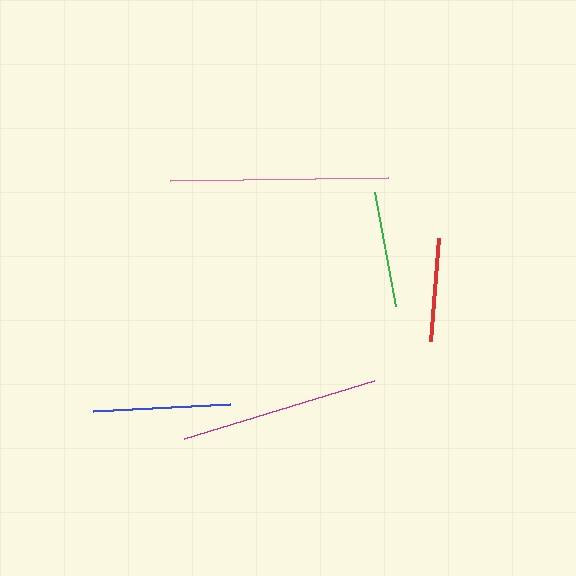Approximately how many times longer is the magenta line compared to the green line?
The magenta line is approximately 1.7 times the length of the green line.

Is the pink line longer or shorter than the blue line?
The pink line is longer than the blue line.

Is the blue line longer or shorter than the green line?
The blue line is longer than the green line.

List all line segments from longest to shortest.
From longest to shortest: pink, magenta, blue, green, red.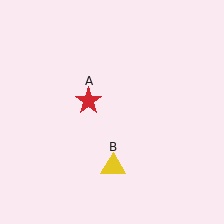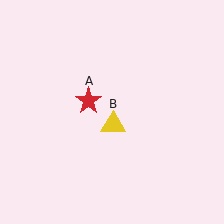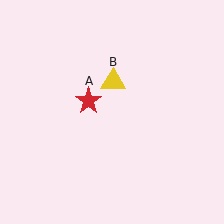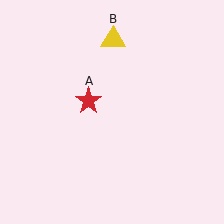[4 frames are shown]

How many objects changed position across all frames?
1 object changed position: yellow triangle (object B).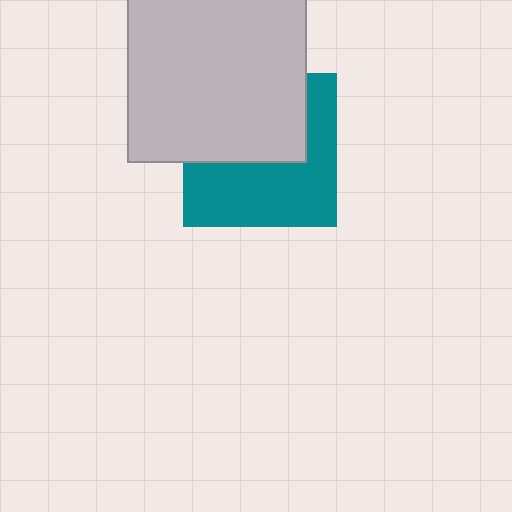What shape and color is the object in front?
The object in front is a light gray square.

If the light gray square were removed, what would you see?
You would see the complete teal square.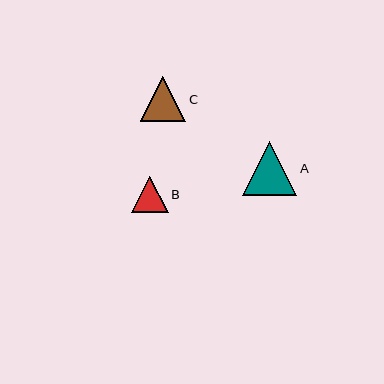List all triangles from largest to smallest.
From largest to smallest: A, C, B.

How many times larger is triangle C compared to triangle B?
Triangle C is approximately 1.3 times the size of triangle B.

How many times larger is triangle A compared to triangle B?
Triangle A is approximately 1.5 times the size of triangle B.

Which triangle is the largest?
Triangle A is the largest with a size of approximately 54 pixels.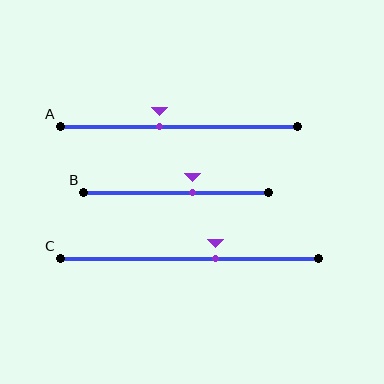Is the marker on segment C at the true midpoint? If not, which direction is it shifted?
No, the marker on segment C is shifted to the right by about 10% of the segment length.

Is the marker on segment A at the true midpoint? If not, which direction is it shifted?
No, the marker on segment A is shifted to the left by about 8% of the segment length.